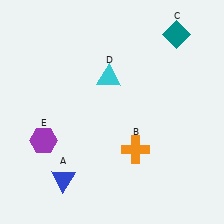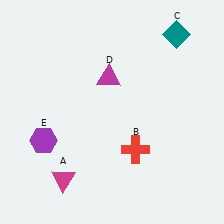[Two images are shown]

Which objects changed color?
A changed from blue to magenta. B changed from orange to red. D changed from cyan to magenta.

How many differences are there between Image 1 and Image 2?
There are 3 differences between the two images.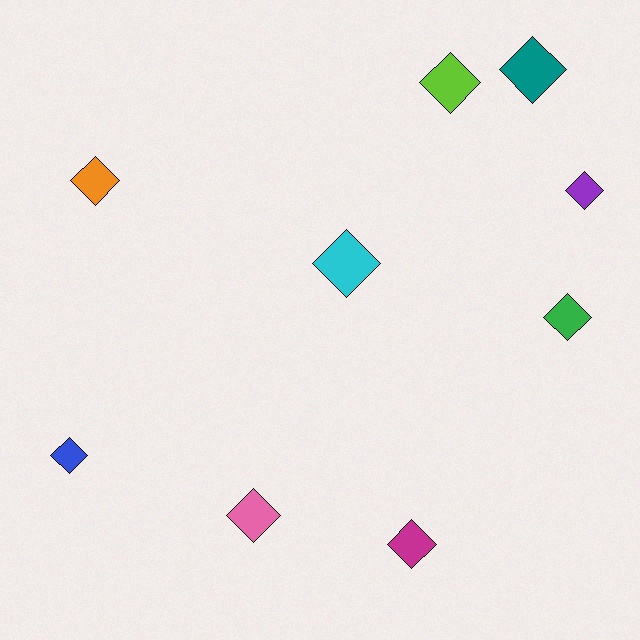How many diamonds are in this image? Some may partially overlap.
There are 9 diamonds.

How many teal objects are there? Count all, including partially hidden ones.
There is 1 teal object.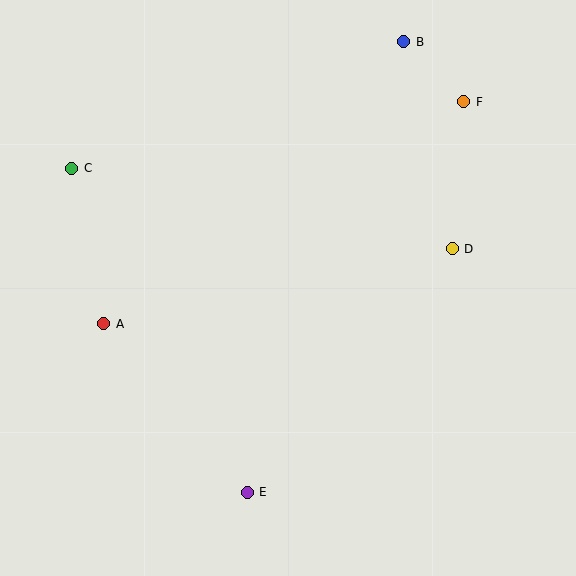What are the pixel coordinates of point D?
Point D is at (452, 249).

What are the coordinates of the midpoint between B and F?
The midpoint between B and F is at (434, 72).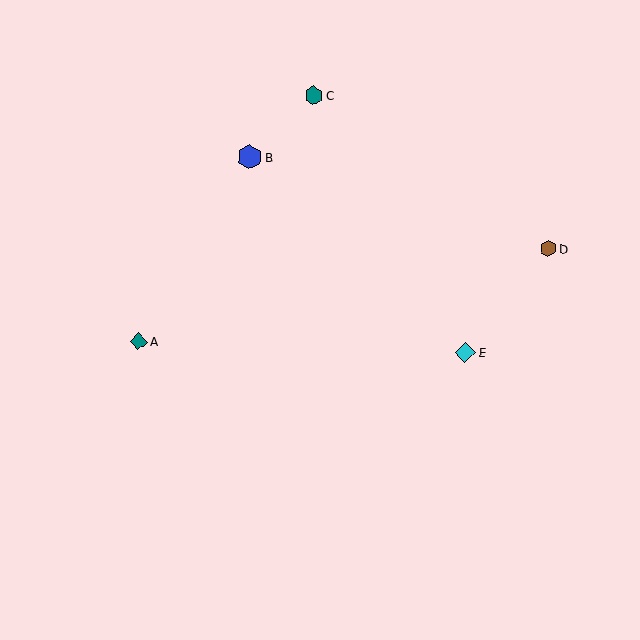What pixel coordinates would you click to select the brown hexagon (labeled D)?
Click at (548, 249) to select the brown hexagon D.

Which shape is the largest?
The blue hexagon (labeled B) is the largest.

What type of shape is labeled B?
Shape B is a blue hexagon.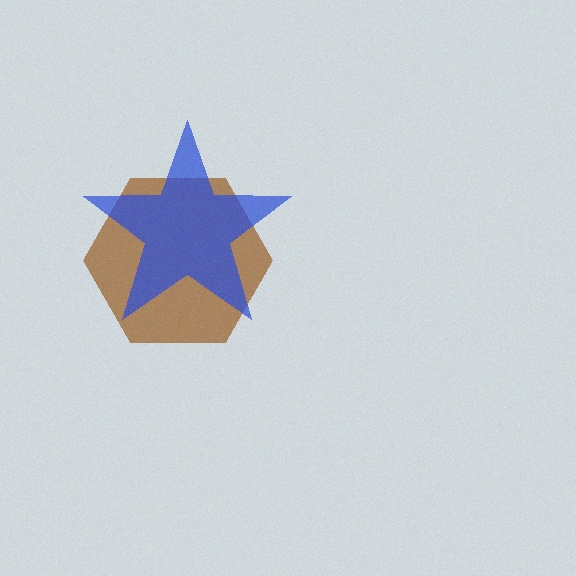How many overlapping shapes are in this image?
There are 2 overlapping shapes in the image.